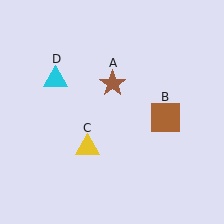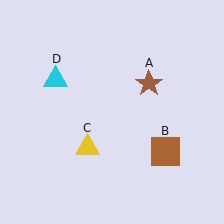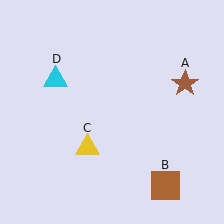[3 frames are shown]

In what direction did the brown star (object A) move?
The brown star (object A) moved right.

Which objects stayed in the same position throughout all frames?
Yellow triangle (object C) and cyan triangle (object D) remained stationary.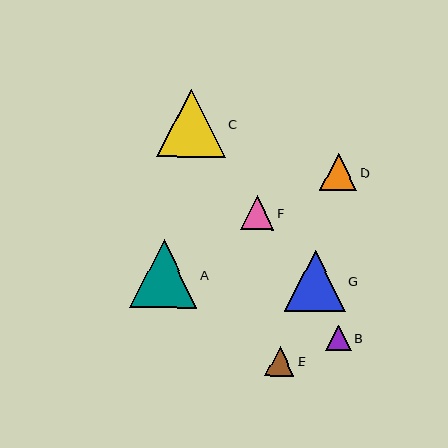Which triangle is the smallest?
Triangle B is the smallest with a size of approximately 25 pixels.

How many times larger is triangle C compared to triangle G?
Triangle C is approximately 1.1 times the size of triangle G.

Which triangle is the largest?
Triangle C is the largest with a size of approximately 68 pixels.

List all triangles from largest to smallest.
From largest to smallest: C, A, G, D, F, E, B.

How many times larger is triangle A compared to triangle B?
Triangle A is approximately 2.6 times the size of triangle B.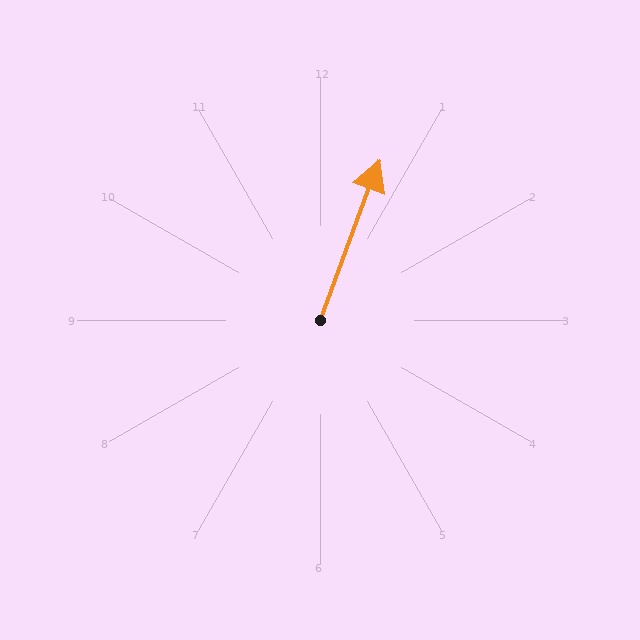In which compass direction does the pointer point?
North.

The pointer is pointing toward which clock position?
Roughly 1 o'clock.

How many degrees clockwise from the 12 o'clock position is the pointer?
Approximately 20 degrees.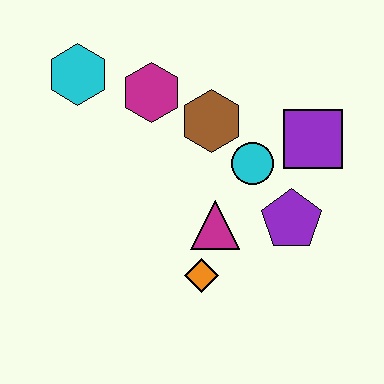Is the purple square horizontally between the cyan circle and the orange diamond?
No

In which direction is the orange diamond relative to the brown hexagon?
The orange diamond is below the brown hexagon.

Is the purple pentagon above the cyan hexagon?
No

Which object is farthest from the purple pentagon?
The cyan hexagon is farthest from the purple pentagon.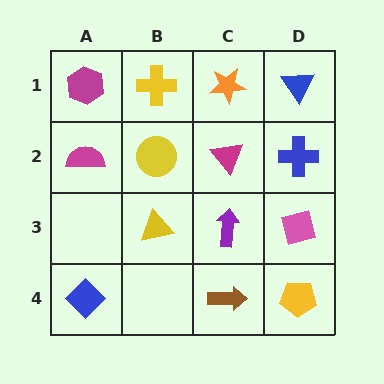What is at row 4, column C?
A brown arrow.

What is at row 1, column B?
A yellow cross.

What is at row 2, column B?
A yellow circle.